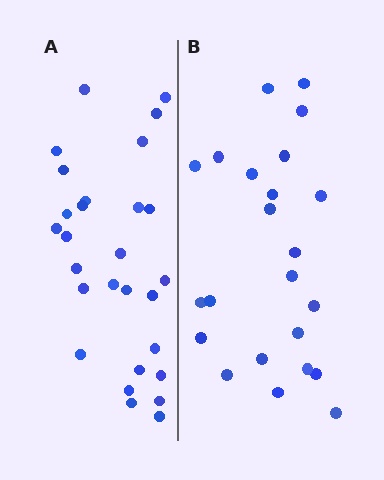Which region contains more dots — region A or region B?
Region A (the left region) has more dots.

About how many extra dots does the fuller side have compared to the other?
Region A has about 5 more dots than region B.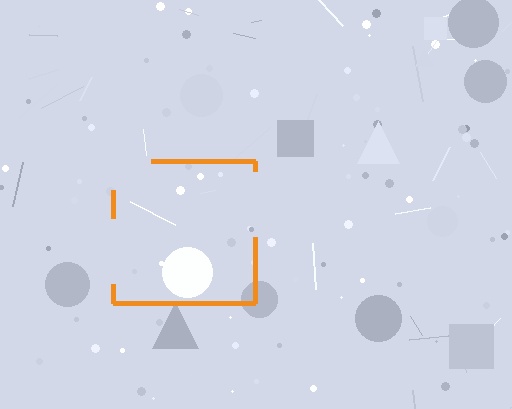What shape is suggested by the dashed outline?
The dashed outline suggests a square.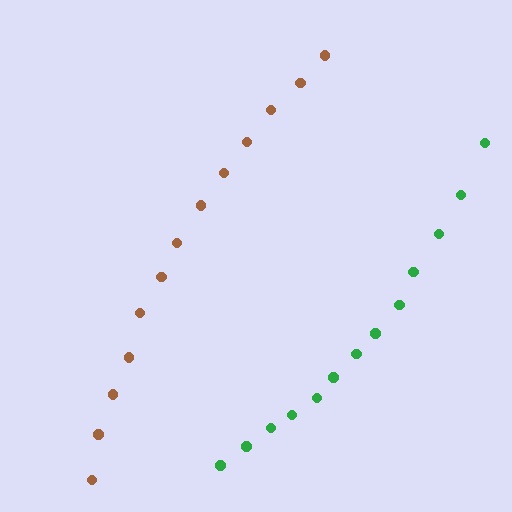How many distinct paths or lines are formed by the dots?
There are 2 distinct paths.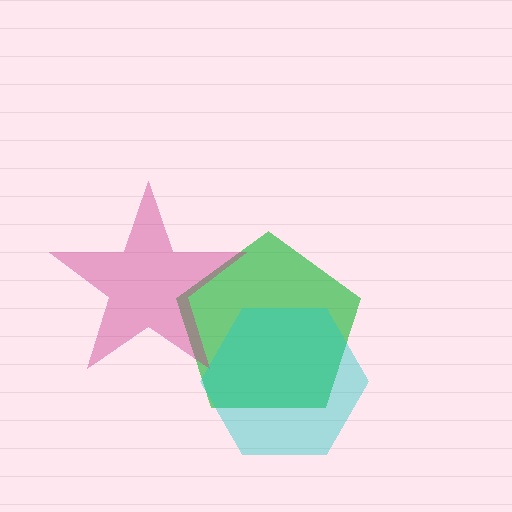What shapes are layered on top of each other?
The layered shapes are: a green pentagon, a magenta star, a cyan hexagon.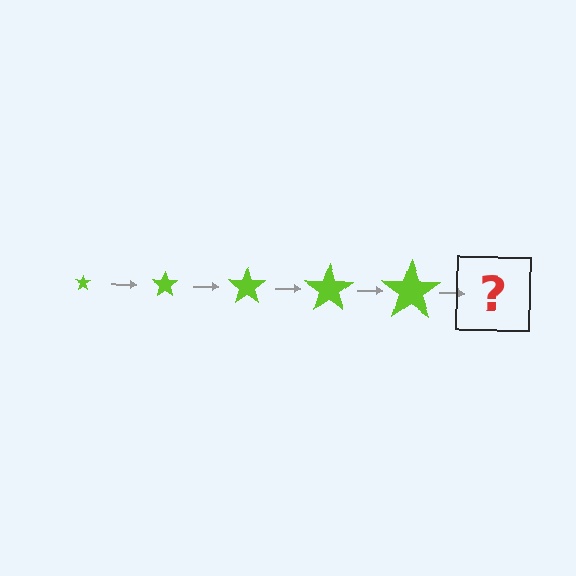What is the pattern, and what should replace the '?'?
The pattern is that the star gets progressively larger each step. The '?' should be a lime star, larger than the previous one.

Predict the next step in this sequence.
The next step is a lime star, larger than the previous one.